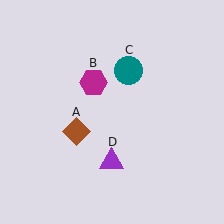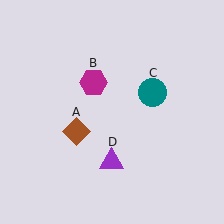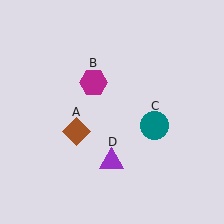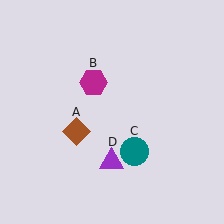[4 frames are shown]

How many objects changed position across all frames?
1 object changed position: teal circle (object C).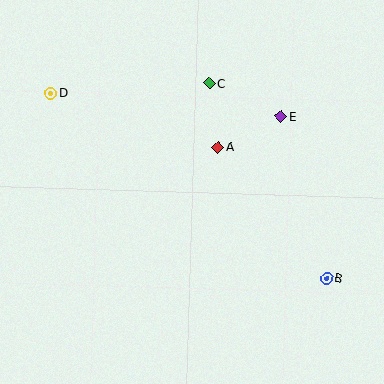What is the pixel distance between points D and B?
The distance between D and B is 333 pixels.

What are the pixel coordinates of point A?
Point A is at (218, 147).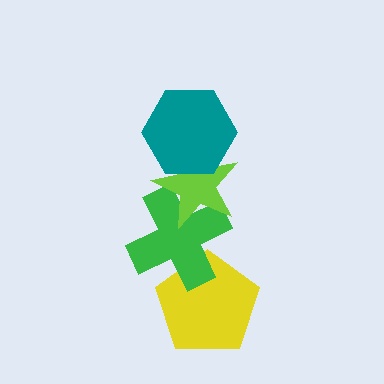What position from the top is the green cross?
The green cross is 3rd from the top.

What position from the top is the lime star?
The lime star is 2nd from the top.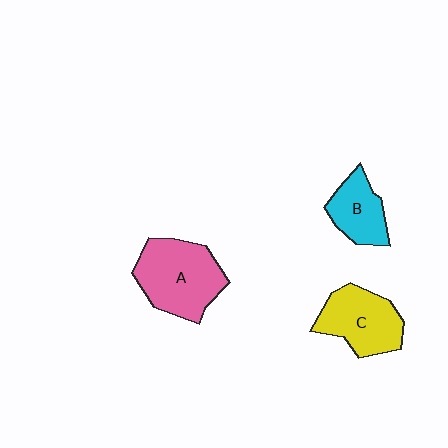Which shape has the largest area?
Shape A (pink).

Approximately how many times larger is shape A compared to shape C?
Approximately 1.2 times.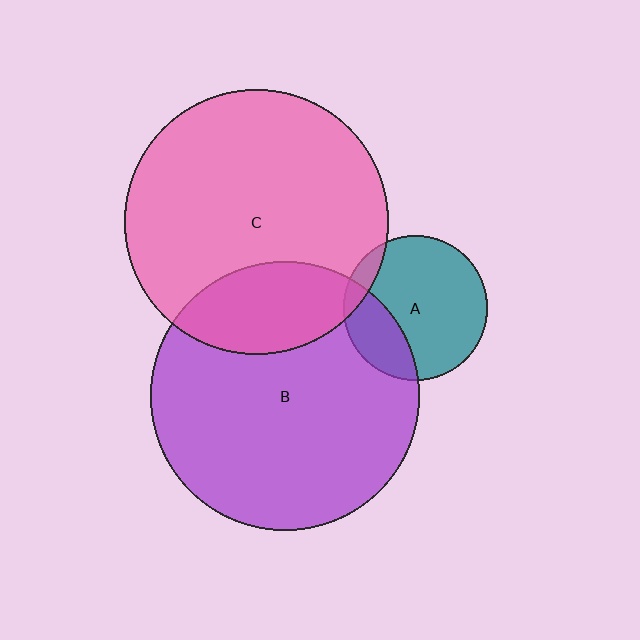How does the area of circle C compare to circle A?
Approximately 3.4 times.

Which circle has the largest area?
Circle B (purple).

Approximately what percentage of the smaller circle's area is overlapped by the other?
Approximately 10%.